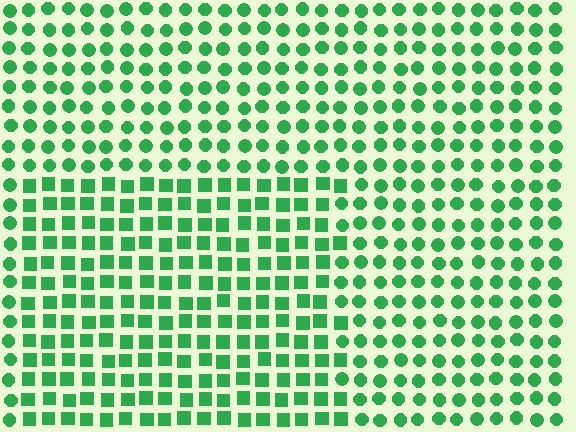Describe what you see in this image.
The image is filled with small green elements arranged in a uniform grid. A rectangle-shaped region contains squares, while the surrounding area contains circles. The boundary is defined purely by the change in element shape.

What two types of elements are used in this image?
The image uses squares inside the rectangle region and circles outside it.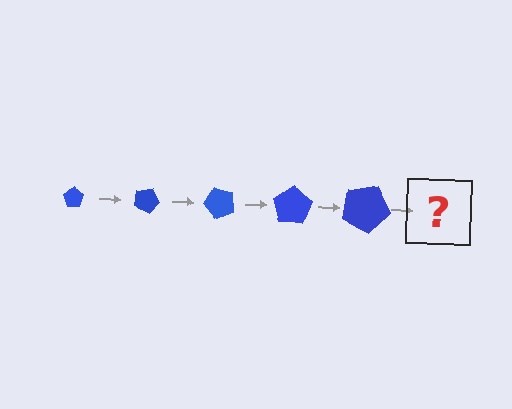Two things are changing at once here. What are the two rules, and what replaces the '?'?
The two rules are that the pentagon grows larger each step and it rotates 25 degrees each step. The '?' should be a pentagon, larger than the previous one and rotated 125 degrees from the start.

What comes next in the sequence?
The next element should be a pentagon, larger than the previous one and rotated 125 degrees from the start.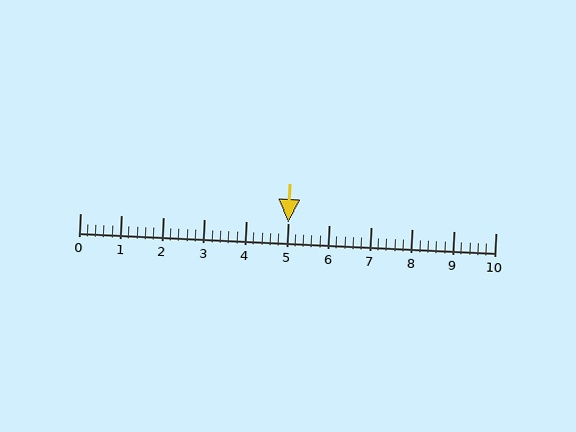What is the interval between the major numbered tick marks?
The major tick marks are spaced 1 units apart.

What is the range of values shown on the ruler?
The ruler shows values from 0 to 10.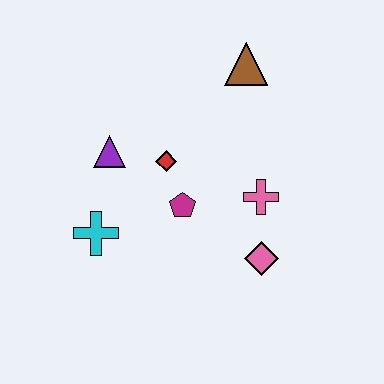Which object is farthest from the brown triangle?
The cyan cross is farthest from the brown triangle.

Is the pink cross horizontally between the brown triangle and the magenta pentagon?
No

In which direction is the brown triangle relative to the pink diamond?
The brown triangle is above the pink diamond.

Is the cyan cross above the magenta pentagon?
No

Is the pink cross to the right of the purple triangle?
Yes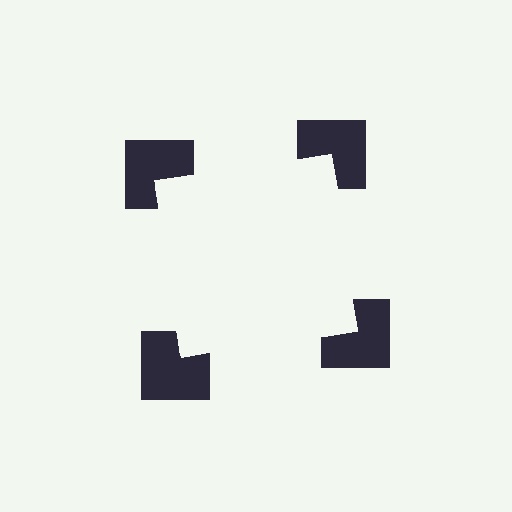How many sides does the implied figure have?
4 sides.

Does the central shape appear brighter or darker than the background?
It typically appears slightly brighter than the background, even though no actual brightness change is drawn.